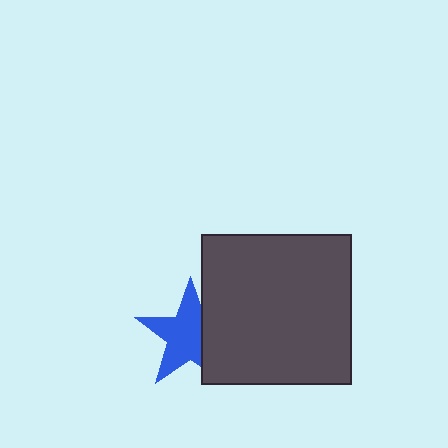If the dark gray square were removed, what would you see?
You would see the complete blue star.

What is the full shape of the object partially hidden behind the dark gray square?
The partially hidden object is a blue star.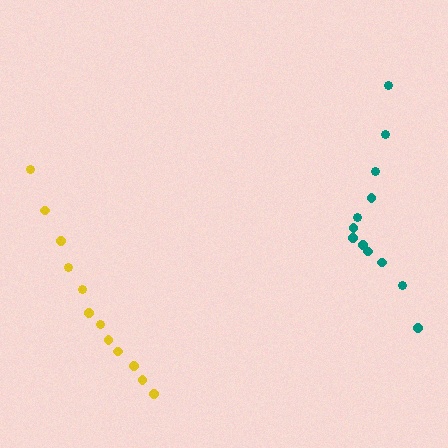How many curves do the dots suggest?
There are 2 distinct paths.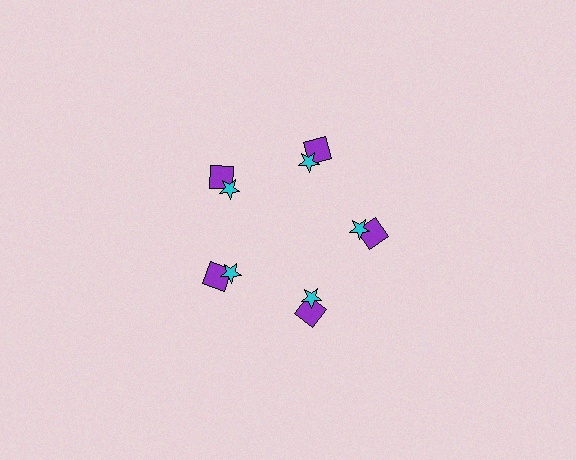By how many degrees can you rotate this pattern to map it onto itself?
The pattern maps onto itself every 72 degrees of rotation.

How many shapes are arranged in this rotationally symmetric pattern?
There are 10 shapes, arranged in 5 groups of 2.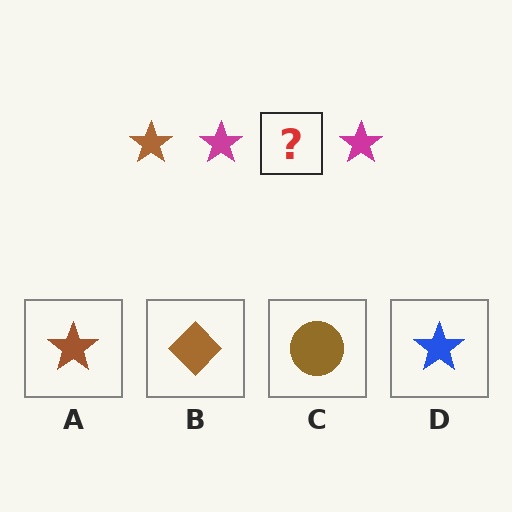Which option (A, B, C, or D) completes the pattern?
A.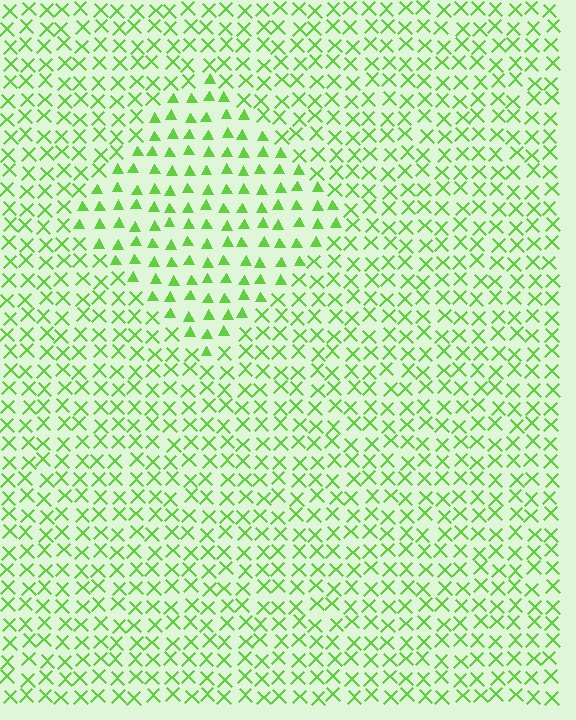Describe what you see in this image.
The image is filled with small lime elements arranged in a uniform grid. A diamond-shaped region contains triangles, while the surrounding area contains X marks. The boundary is defined purely by the change in element shape.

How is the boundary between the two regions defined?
The boundary is defined by a change in element shape: triangles inside vs. X marks outside. All elements share the same color and spacing.